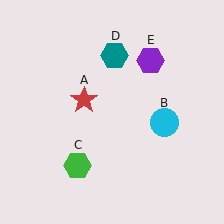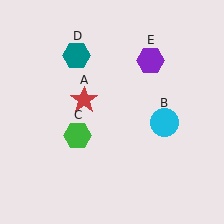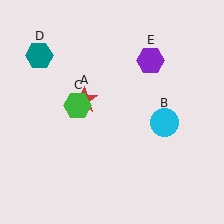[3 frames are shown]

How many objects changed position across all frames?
2 objects changed position: green hexagon (object C), teal hexagon (object D).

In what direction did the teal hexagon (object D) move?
The teal hexagon (object D) moved left.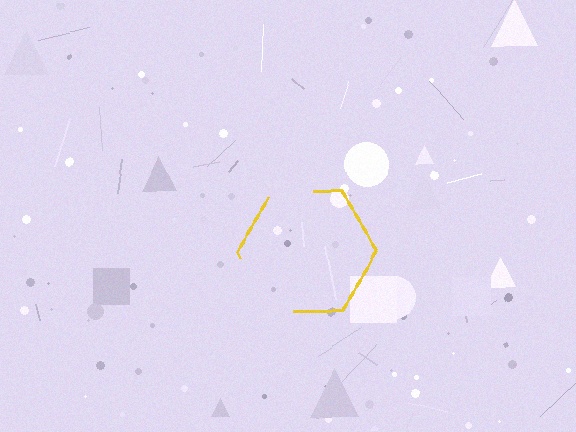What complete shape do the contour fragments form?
The contour fragments form a hexagon.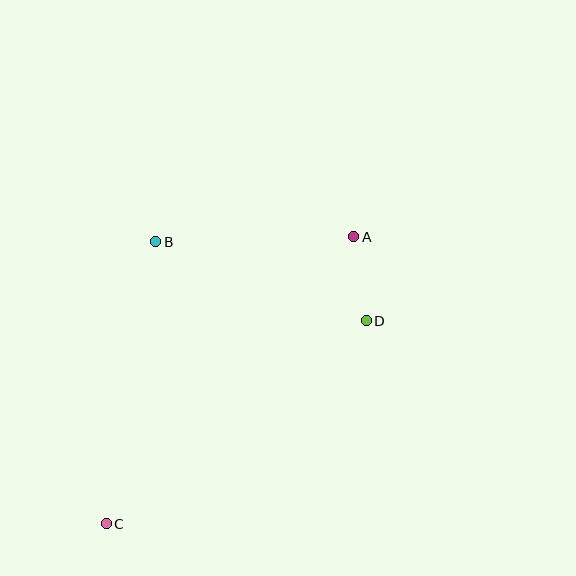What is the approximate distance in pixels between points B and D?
The distance between B and D is approximately 225 pixels.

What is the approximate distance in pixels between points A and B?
The distance between A and B is approximately 198 pixels.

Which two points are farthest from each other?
Points A and C are farthest from each other.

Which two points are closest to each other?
Points A and D are closest to each other.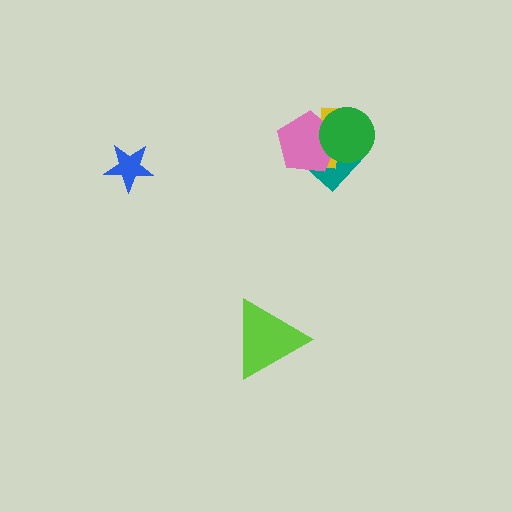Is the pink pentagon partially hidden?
Yes, it is partially covered by another shape.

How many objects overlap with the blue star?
0 objects overlap with the blue star.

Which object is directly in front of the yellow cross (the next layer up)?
The pink pentagon is directly in front of the yellow cross.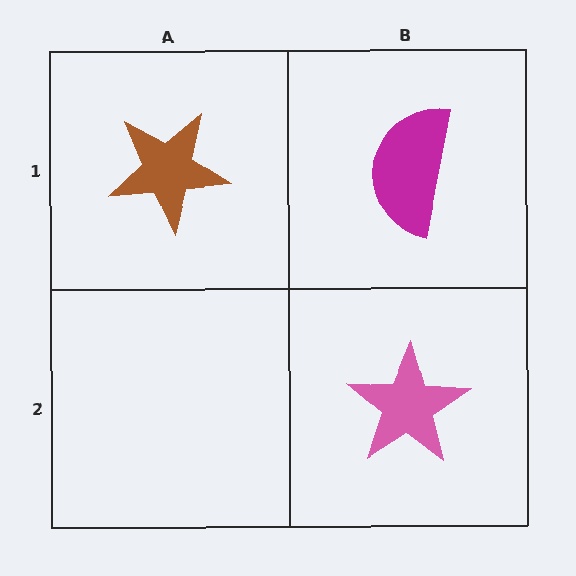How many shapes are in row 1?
2 shapes.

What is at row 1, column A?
A brown star.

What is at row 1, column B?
A magenta semicircle.